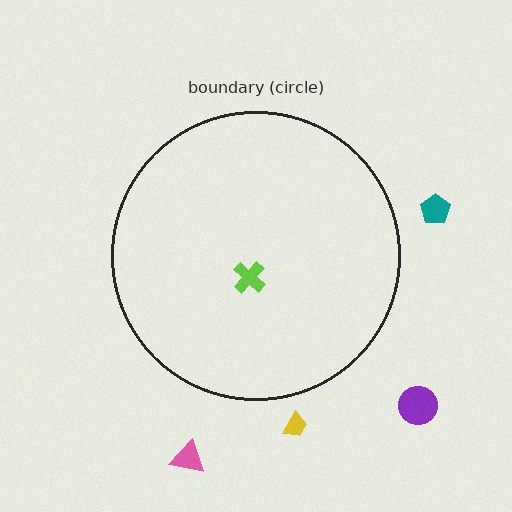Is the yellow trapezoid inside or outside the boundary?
Outside.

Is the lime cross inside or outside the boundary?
Inside.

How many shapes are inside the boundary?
1 inside, 4 outside.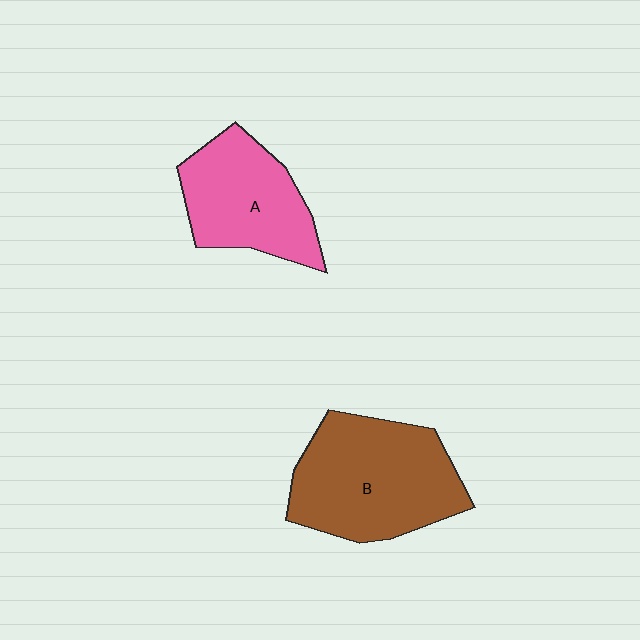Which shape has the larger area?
Shape B (brown).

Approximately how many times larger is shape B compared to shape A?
Approximately 1.3 times.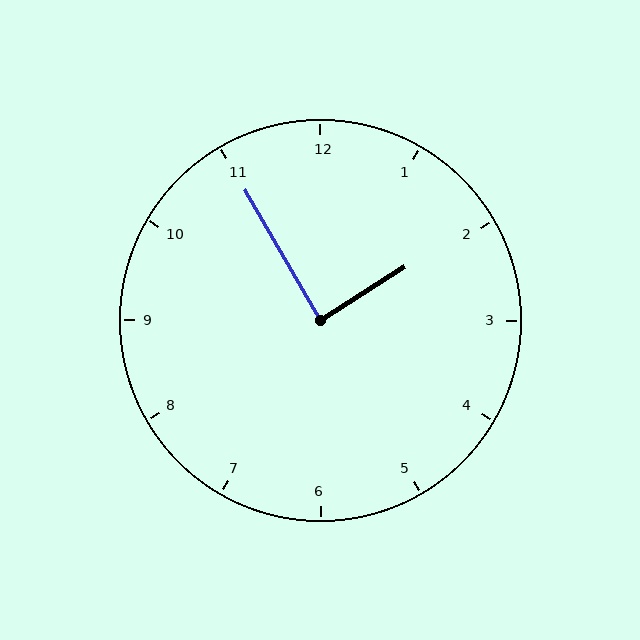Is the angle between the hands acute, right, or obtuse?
It is right.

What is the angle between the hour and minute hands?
Approximately 88 degrees.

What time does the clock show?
1:55.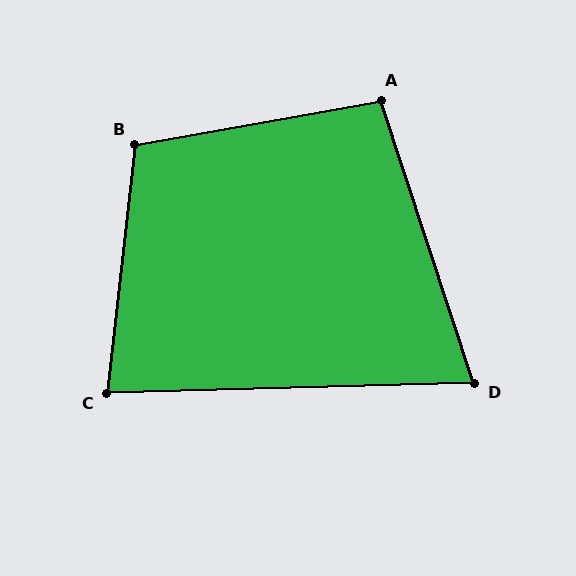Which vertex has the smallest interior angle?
D, at approximately 73 degrees.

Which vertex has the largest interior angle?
B, at approximately 107 degrees.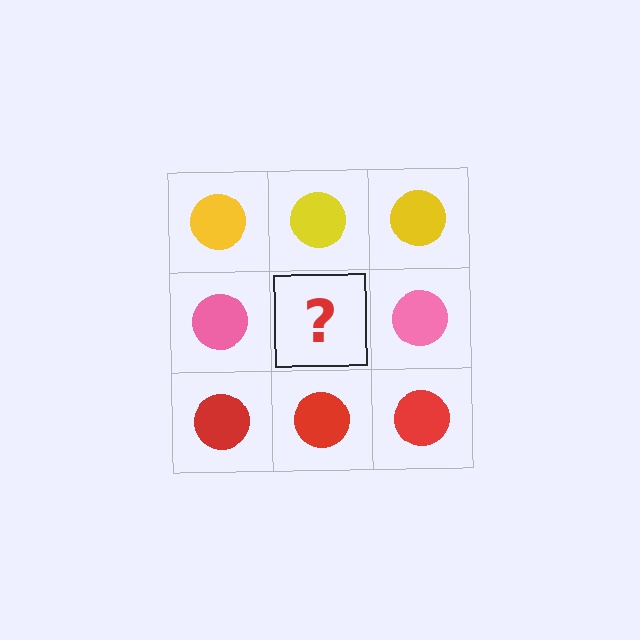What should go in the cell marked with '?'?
The missing cell should contain a pink circle.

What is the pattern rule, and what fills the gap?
The rule is that each row has a consistent color. The gap should be filled with a pink circle.